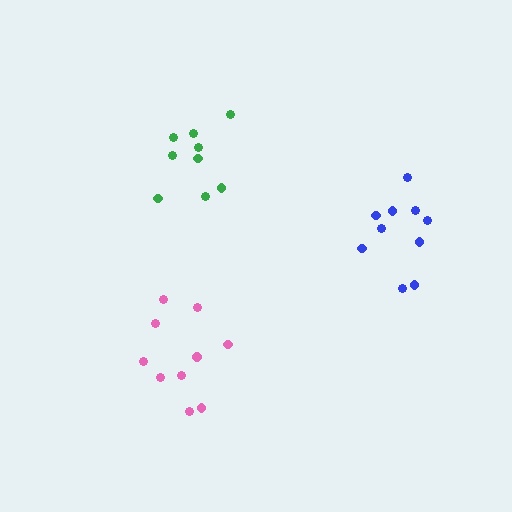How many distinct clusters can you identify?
There are 3 distinct clusters.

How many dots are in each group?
Group 1: 10 dots, Group 2: 9 dots, Group 3: 10 dots (29 total).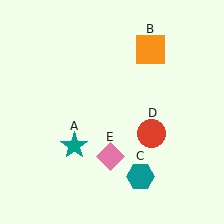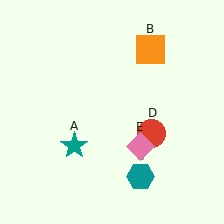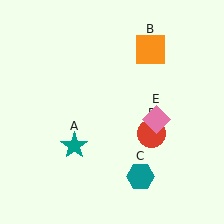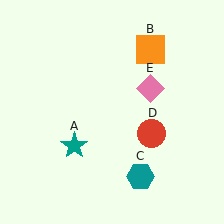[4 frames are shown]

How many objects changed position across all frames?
1 object changed position: pink diamond (object E).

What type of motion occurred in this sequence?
The pink diamond (object E) rotated counterclockwise around the center of the scene.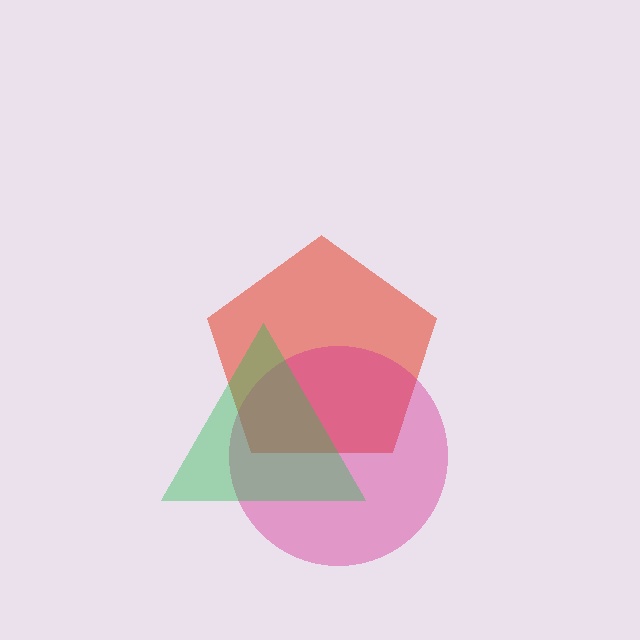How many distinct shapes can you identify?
There are 3 distinct shapes: a red pentagon, a magenta circle, a green triangle.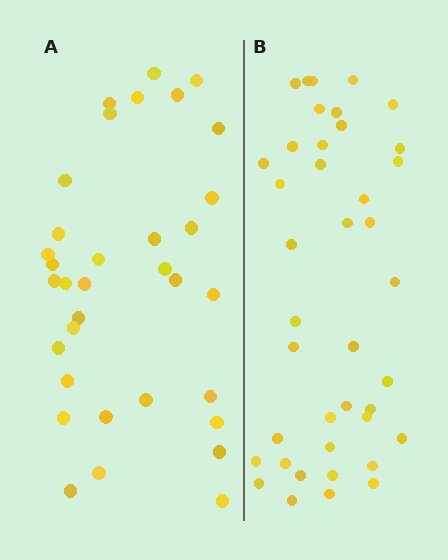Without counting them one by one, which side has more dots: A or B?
Region B (the right region) has more dots.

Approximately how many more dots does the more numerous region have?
Region B has about 6 more dots than region A.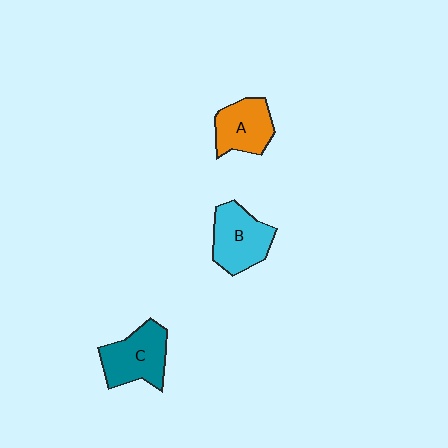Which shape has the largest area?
Shape C (teal).